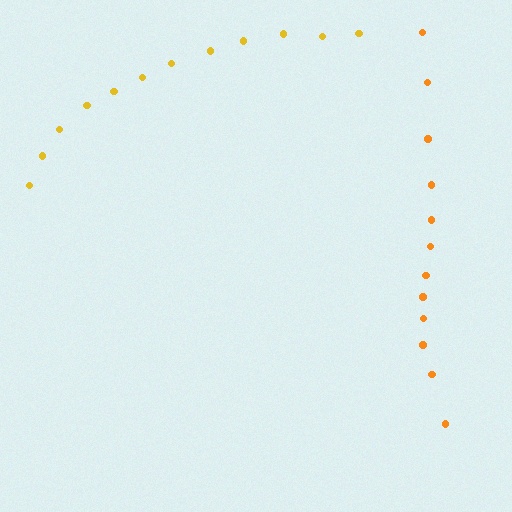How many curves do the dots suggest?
There are 2 distinct paths.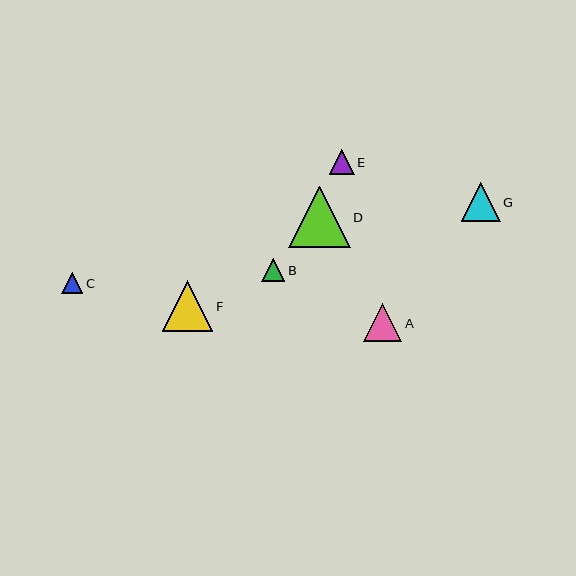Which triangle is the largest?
Triangle D is the largest with a size of approximately 61 pixels.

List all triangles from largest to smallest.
From largest to smallest: D, F, G, A, E, B, C.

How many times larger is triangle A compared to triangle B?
Triangle A is approximately 1.7 times the size of triangle B.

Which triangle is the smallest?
Triangle C is the smallest with a size of approximately 21 pixels.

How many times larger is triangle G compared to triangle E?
Triangle G is approximately 1.5 times the size of triangle E.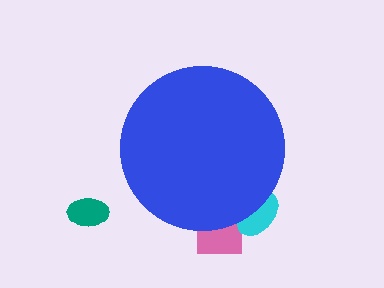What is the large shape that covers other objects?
A blue circle.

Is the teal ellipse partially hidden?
No, the teal ellipse is fully visible.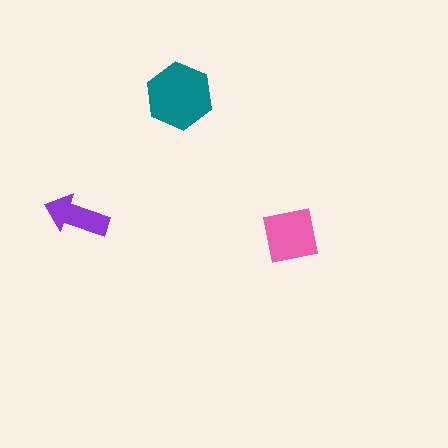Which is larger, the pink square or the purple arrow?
The pink square.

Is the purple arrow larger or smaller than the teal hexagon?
Smaller.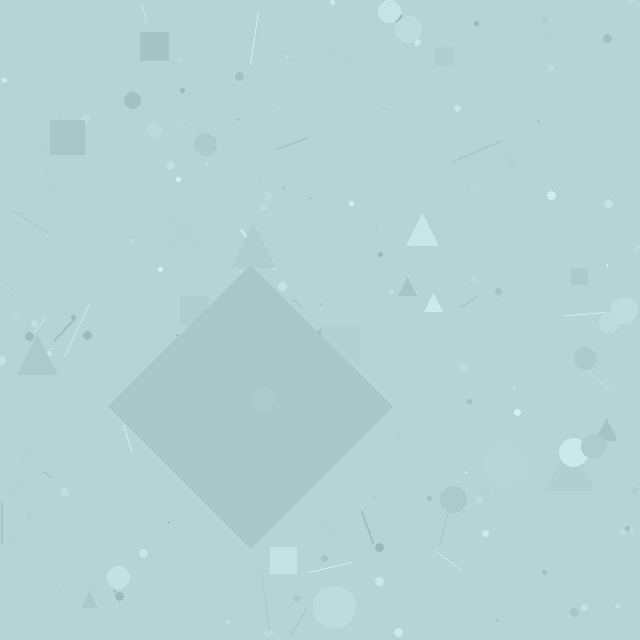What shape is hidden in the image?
A diamond is hidden in the image.